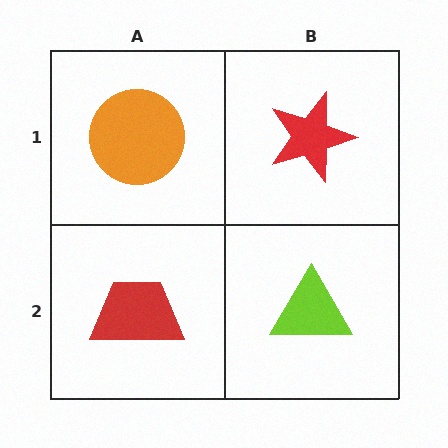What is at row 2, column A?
A red trapezoid.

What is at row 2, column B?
A lime triangle.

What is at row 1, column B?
A red star.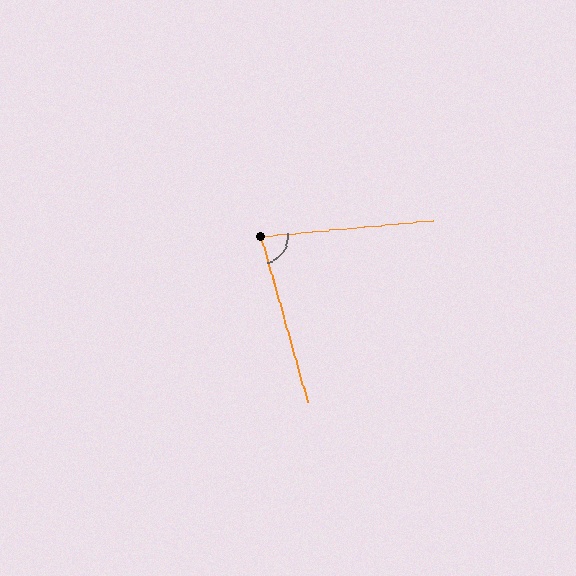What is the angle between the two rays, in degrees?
Approximately 80 degrees.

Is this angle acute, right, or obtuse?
It is acute.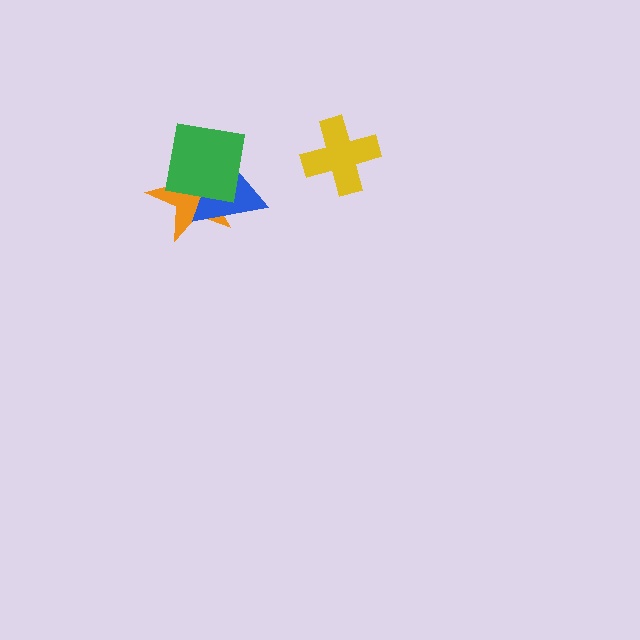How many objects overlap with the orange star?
2 objects overlap with the orange star.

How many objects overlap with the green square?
2 objects overlap with the green square.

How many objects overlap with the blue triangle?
2 objects overlap with the blue triangle.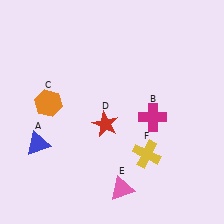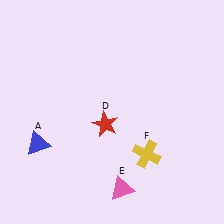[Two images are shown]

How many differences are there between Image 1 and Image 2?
There are 2 differences between the two images.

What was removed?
The magenta cross (B), the orange hexagon (C) were removed in Image 2.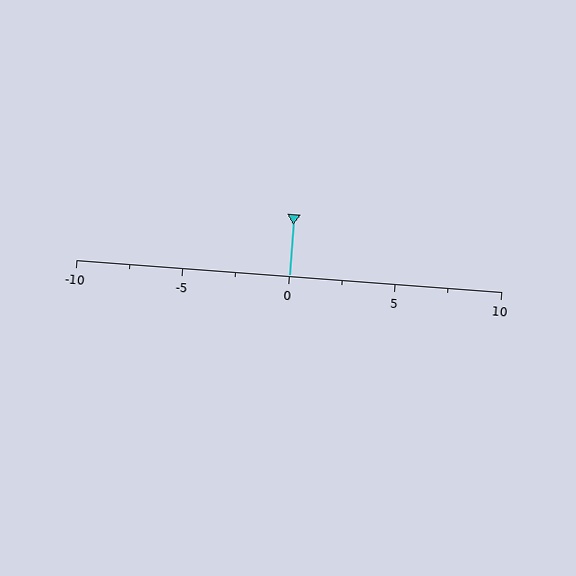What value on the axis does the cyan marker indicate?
The marker indicates approximately 0.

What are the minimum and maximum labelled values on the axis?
The axis runs from -10 to 10.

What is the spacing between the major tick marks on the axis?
The major ticks are spaced 5 apart.